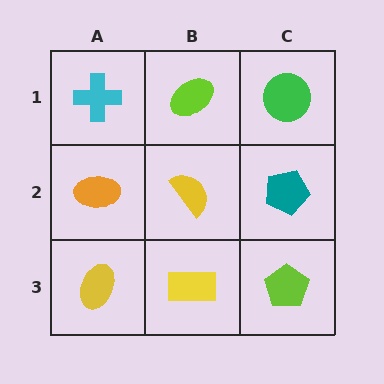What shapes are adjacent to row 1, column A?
An orange ellipse (row 2, column A), a lime ellipse (row 1, column B).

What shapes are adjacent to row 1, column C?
A teal pentagon (row 2, column C), a lime ellipse (row 1, column B).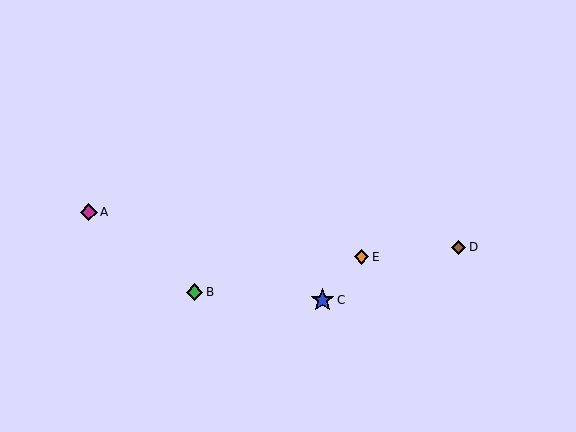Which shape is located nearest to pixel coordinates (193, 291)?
The green diamond (labeled B) at (195, 292) is nearest to that location.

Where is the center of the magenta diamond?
The center of the magenta diamond is at (89, 212).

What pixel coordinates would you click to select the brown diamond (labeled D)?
Click at (459, 247) to select the brown diamond D.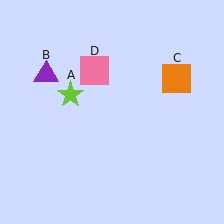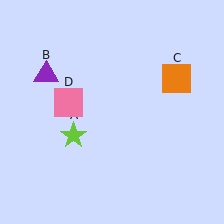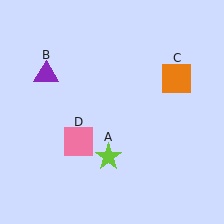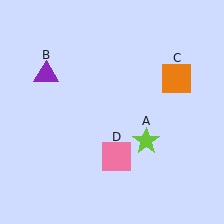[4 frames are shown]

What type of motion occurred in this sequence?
The lime star (object A), pink square (object D) rotated counterclockwise around the center of the scene.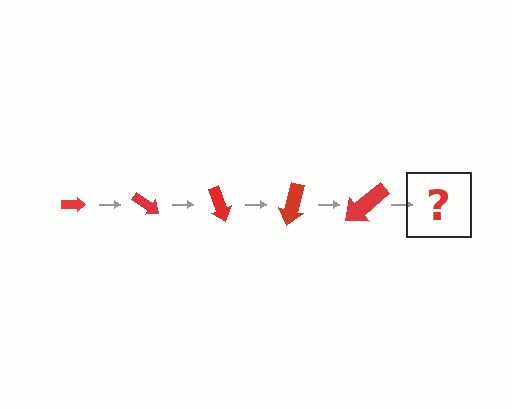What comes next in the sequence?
The next element should be an arrow, larger than the previous one and rotated 175 degrees from the start.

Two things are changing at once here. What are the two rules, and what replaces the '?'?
The two rules are that the arrow grows larger each step and it rotates 35 degrees each step. The '?' should be an arrow, larger than the previous one and rotated 175 degrees from the start.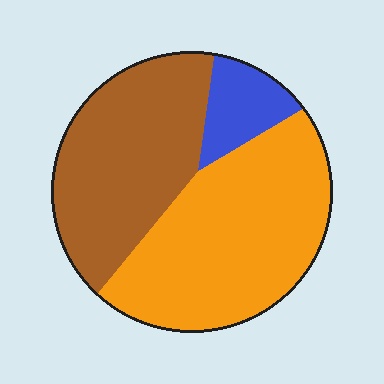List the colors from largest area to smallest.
From largest to smallest: orange, brown, blue.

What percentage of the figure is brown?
Brown covers about 40% of the figure.